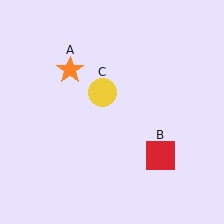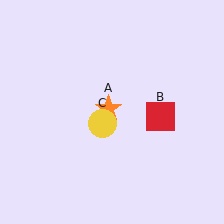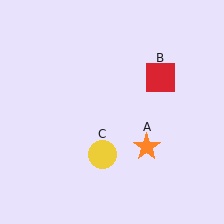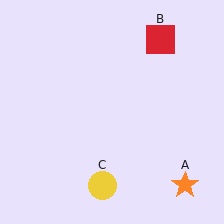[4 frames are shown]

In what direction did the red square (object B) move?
The red square (object B) moved up.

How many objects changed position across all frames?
3 objects changed position: orange star (object A), red square (object B), yellow circle (object C).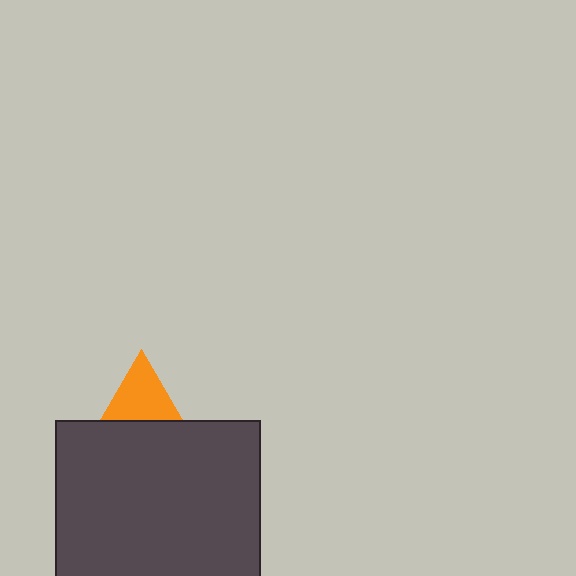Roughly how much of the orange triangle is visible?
A small part of it is visible (roughly 40%).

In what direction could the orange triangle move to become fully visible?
The orange triangle could move up. That would shift it out from behind the dark gray square entirely.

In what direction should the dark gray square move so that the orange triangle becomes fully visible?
The dark gray square should move down. That is the shortest direction to clear the overlap and leave the orange triangle fully visible.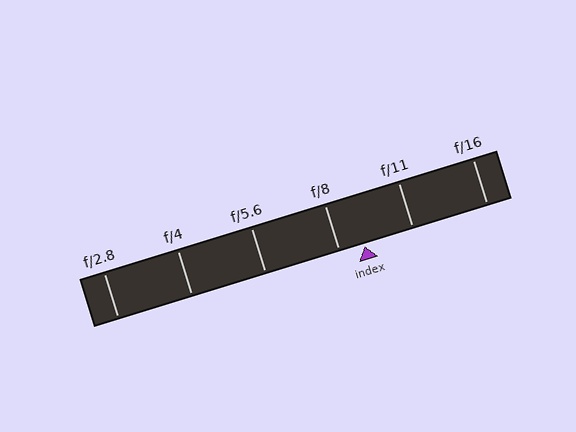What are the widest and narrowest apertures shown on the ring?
The widest aperture shown is f/2.8 and the narrowest is f/16.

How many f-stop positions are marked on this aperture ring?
There are 6 f-stop positions marked.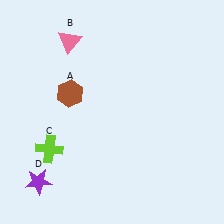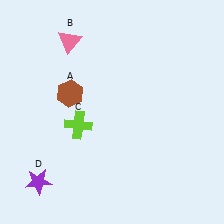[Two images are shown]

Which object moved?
The lime cross (C) moved right.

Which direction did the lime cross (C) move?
The lime cross (C) moved right.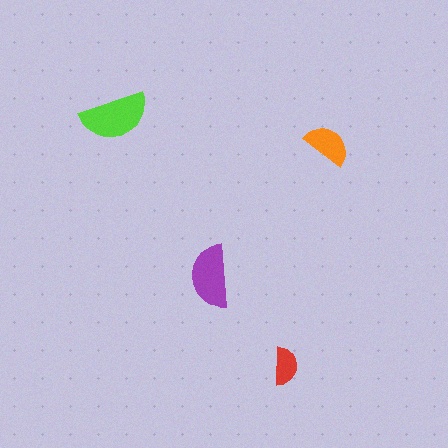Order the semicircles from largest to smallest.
the lime one, the purple one, the orange one, the red one.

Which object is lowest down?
The red semicircle is bottommost.